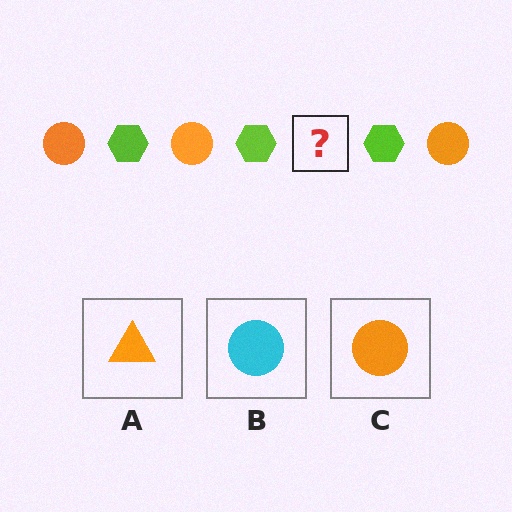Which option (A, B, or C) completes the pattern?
C.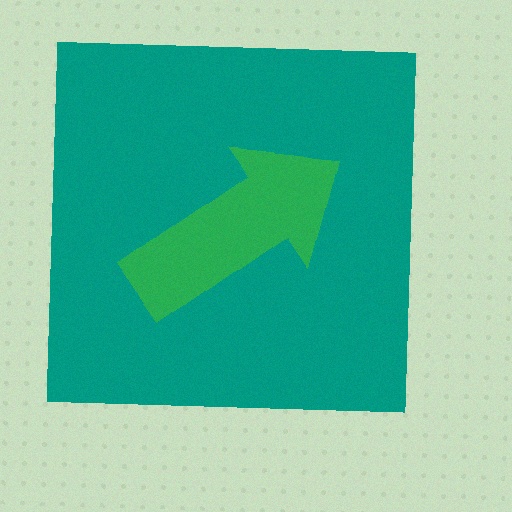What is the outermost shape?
The teal square.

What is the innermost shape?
The green arrow.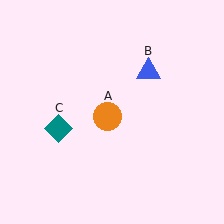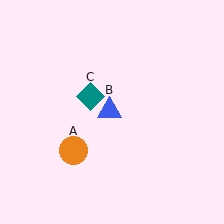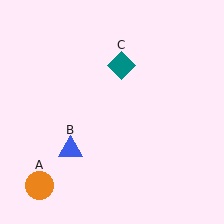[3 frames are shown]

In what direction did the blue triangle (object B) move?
The blue triangle (object B) moved down and to the left.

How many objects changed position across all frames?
3 objects changed position: orange circle (object A), blue triangle (object B), teal diamond (object C).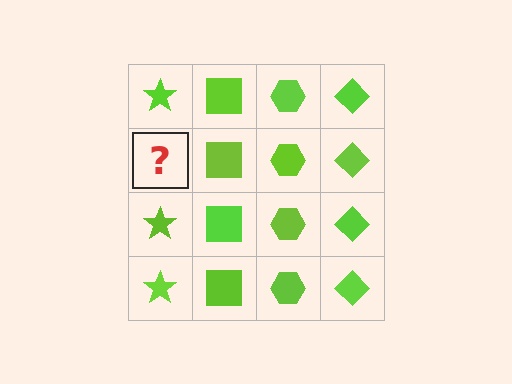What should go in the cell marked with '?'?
The missing cell should contain a lime star.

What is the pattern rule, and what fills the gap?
The rule is that each column has a consistent shape. The gap should be filled with a lime star.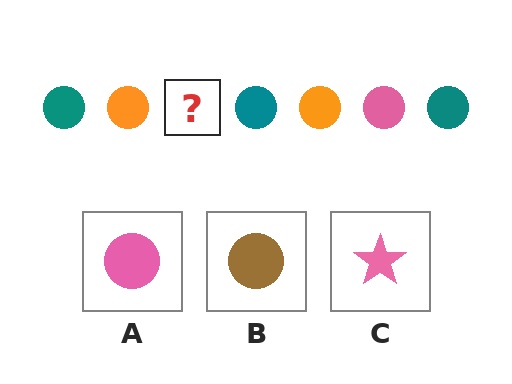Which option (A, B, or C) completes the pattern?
A.